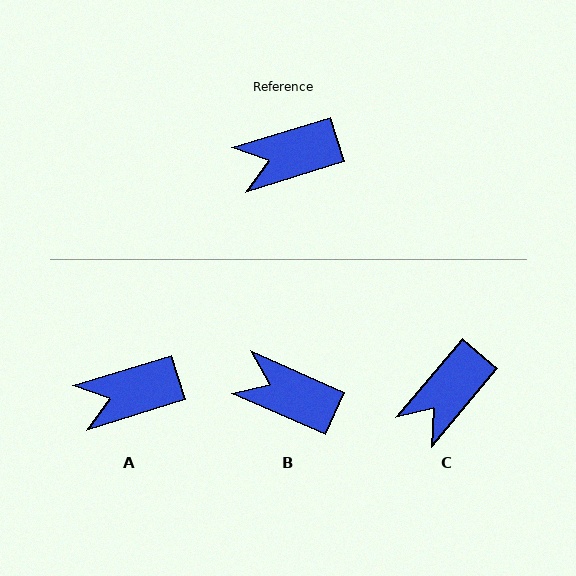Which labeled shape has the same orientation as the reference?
A.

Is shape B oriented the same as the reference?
No, it is off by about 41 degrees.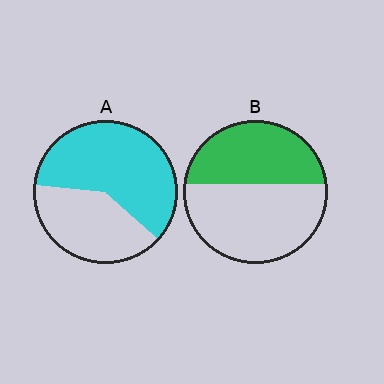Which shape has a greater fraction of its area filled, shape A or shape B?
Shape A.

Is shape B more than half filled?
No.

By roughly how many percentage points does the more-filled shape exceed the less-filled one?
By roughly 15 percentage points (A over B).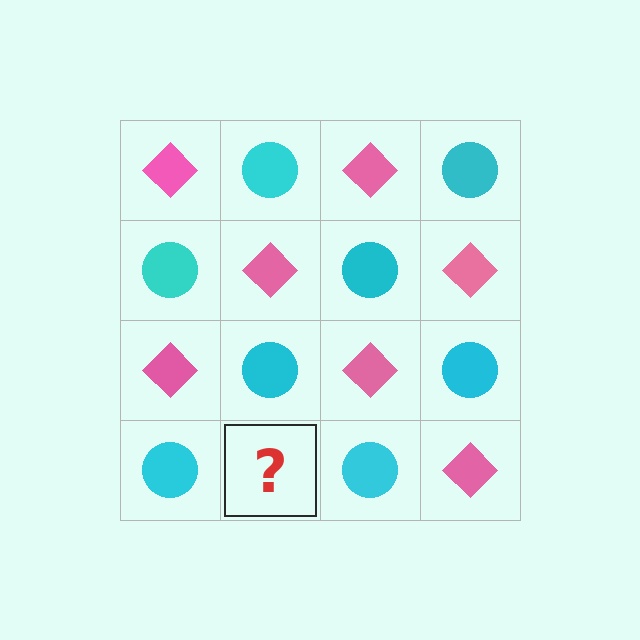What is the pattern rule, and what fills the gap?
The rule is that it alternates pink diamond and cyan circle in a checkerboard pattern. The gap should be filled with a pink diamond.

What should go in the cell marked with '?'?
The missing cell should contain a pink diamond.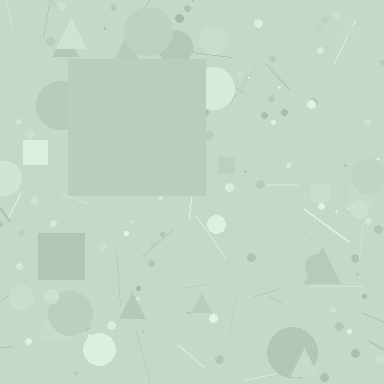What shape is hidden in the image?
A square is hidden in the image.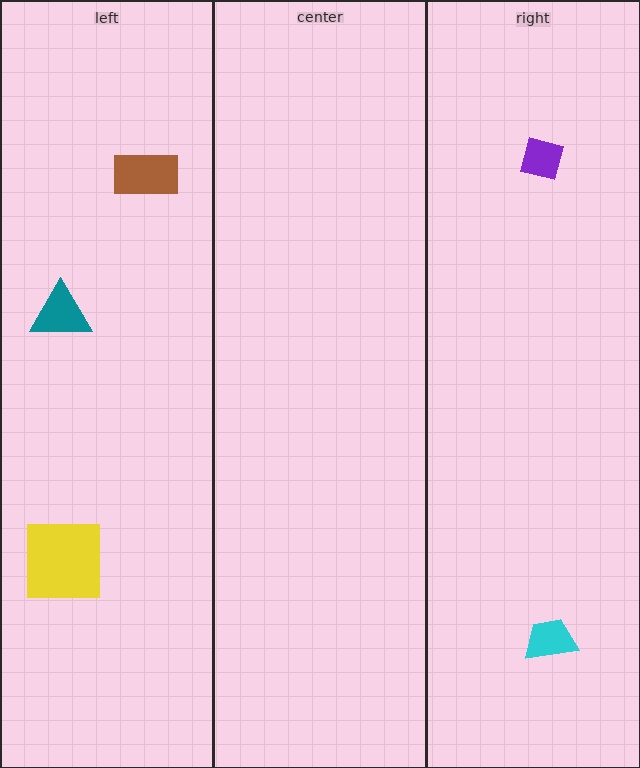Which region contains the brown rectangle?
The left region.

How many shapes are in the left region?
3.